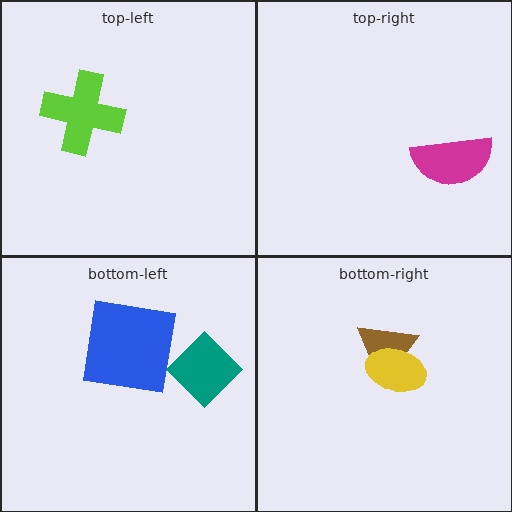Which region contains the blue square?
The bottom-left region.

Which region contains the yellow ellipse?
The bottom-right region.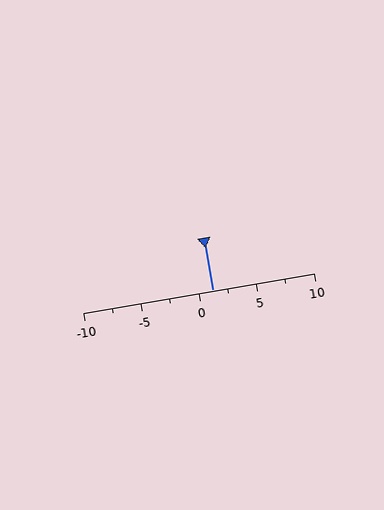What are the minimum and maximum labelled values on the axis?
The axis runs from -10 to 10.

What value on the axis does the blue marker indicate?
The marker indicates approximately 1.2.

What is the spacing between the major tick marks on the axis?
The major ticks are spaced 5 apart.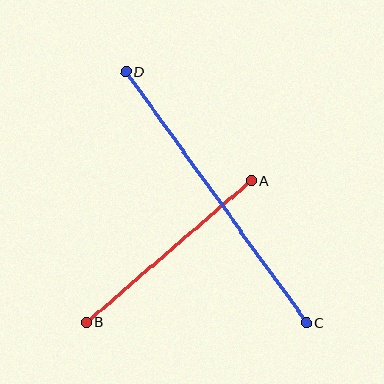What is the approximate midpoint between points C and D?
The midpoint is at approximately (216, 197) pixels.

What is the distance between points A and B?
The distance is approximately 217 pixels.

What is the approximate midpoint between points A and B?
The midpoint is at approximately (169, 251) pixels.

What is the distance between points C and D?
The distance is approximately 309 pixels.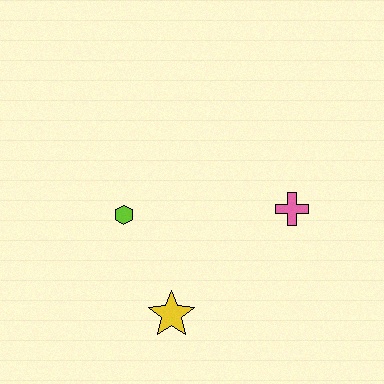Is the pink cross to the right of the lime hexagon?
Yes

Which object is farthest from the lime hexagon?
The pink cross is farthest from the lime hexagon.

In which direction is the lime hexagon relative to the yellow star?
The lime hexagon is above the yellow star.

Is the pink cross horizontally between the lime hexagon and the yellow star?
No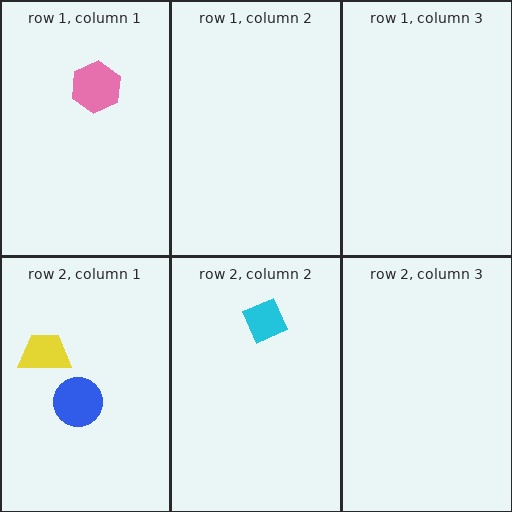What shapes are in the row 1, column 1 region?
The pink hexagon.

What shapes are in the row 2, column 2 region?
The cyan square.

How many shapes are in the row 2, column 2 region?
1.